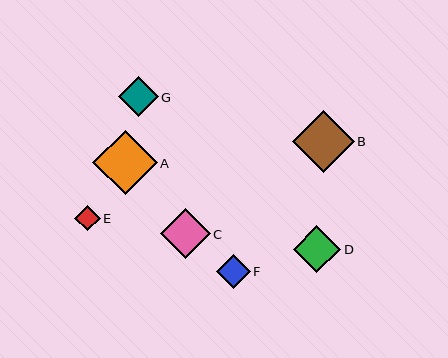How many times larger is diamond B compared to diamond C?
Diamond B is approximately 1.2 times the size of diamond C.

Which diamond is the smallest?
Diamond E is the smallest with a size of approximately 25 pixels.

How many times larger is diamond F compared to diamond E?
Diamond F is approximately 1.3 times the size of diamond E.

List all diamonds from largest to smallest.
From largest to smallest: A, B, C, D, G, F, E.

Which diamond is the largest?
Diamond A is the largest with a size of approximately 64 pixels.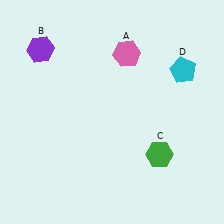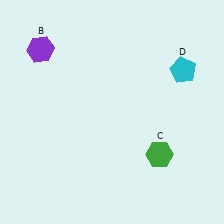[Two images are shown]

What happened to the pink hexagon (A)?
The pink hexagon (A) was removed in Image 2. It was in the top-right area of Image 1.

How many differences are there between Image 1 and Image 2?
There is 1 difference between the two images.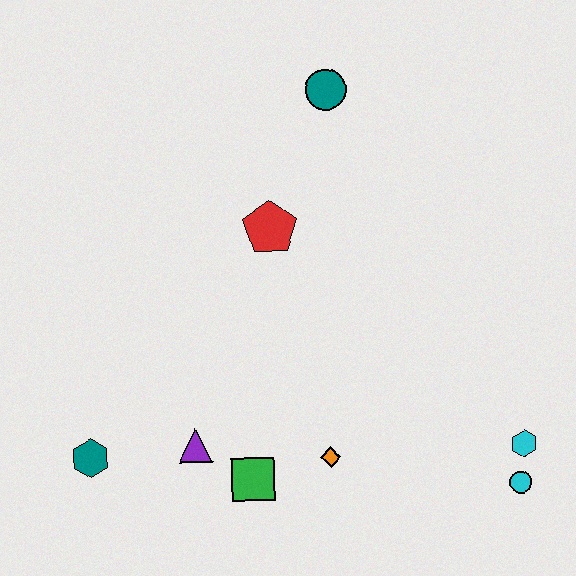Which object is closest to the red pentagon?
The teal circle is closest to the red pentagon.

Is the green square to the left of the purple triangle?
No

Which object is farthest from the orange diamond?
The teal circle is farthest from the orange diamond.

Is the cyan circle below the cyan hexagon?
Yes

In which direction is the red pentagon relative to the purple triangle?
The red pentagon is above the purple triangle.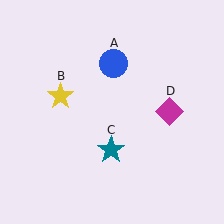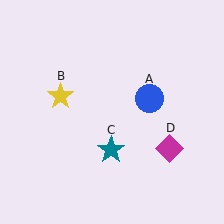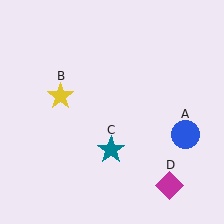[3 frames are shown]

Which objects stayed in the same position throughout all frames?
Yellow star (object B) and teal star (object C) remained stationary.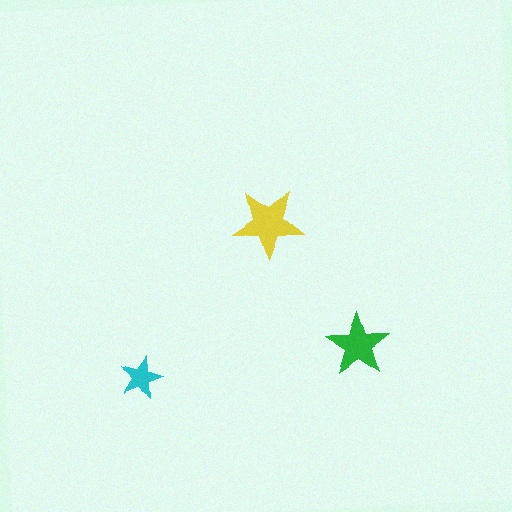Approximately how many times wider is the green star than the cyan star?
About 1.5 times wider.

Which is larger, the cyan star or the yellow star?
The yellow one.